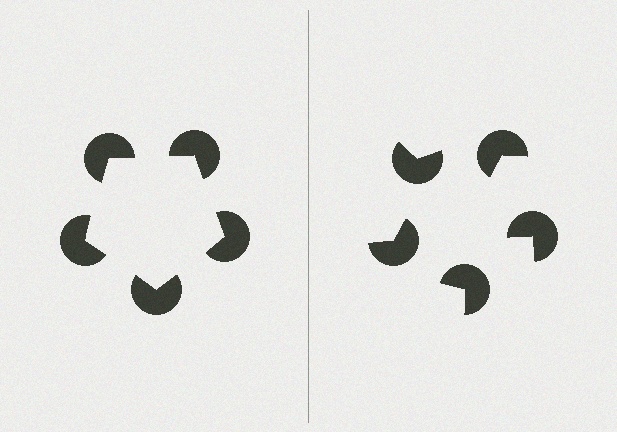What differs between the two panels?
The pac-man discs are positioned identically on both sides; only the wedge orientations differ. On the left they align to a pentagon; on the right they are misaligned.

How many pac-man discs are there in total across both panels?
10 — 5 on each side.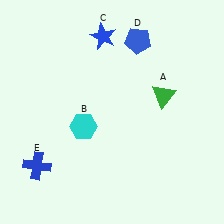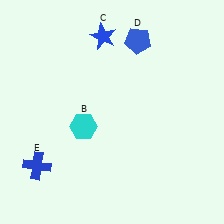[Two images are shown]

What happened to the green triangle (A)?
The green triangle (A) was removed in Image 2. It was in the top-right area of Image 1.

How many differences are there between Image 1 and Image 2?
There is 1 difference between the two images.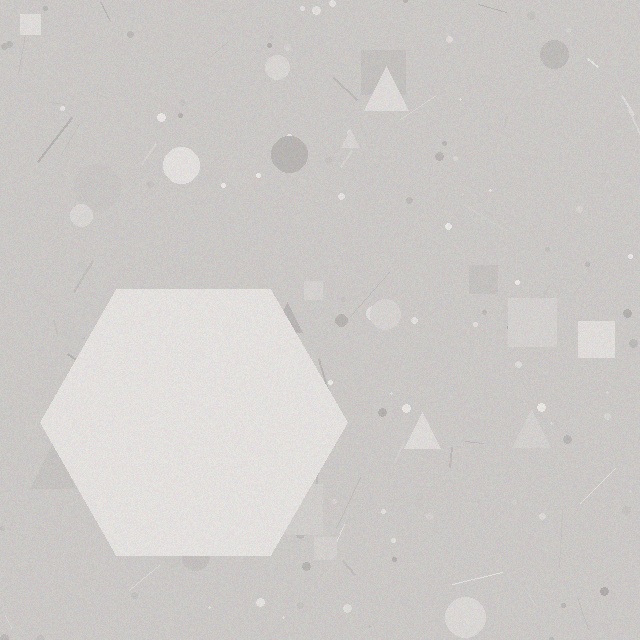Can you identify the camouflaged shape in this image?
The camouflaged shape is a hexagon.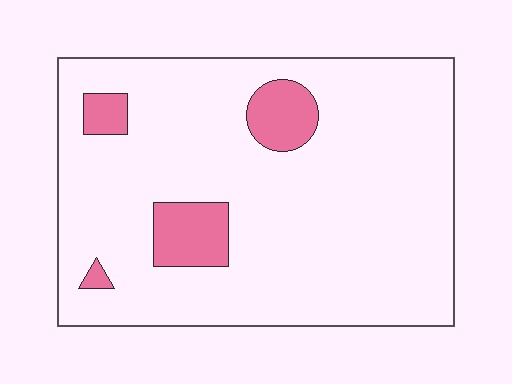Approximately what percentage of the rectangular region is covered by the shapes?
Approximately 10%.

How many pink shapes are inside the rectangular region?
4.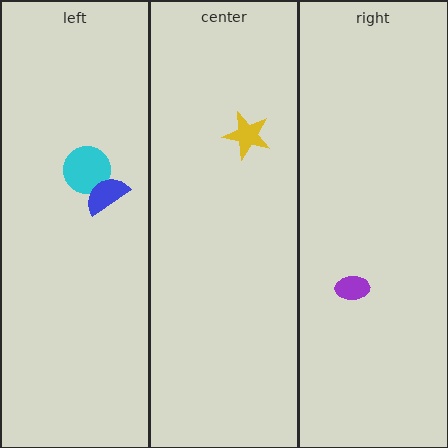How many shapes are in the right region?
1.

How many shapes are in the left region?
2.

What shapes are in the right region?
The purple ellipse.